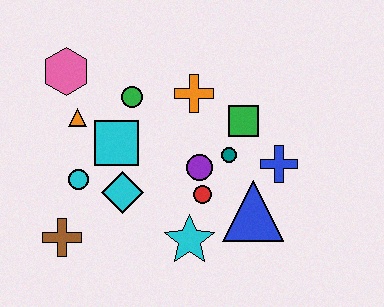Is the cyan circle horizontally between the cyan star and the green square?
No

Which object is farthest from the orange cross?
The brown cross is farthest from the orange cross.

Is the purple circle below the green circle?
Yes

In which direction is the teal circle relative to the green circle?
The teal circle is to the right of the green circle.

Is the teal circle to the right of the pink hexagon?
Yes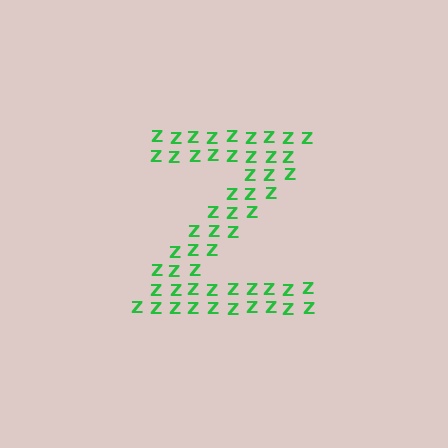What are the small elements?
The small elements are letter Z's.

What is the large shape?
The large shape is the letter Z.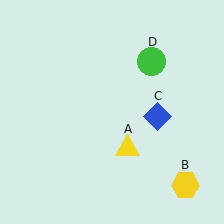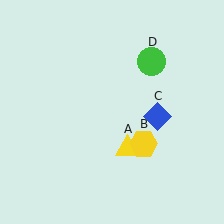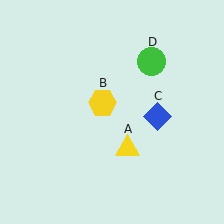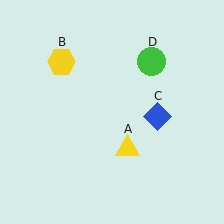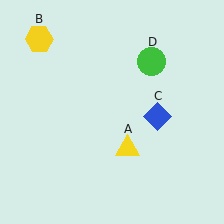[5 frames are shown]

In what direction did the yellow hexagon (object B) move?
The yellow hexagon (object B) moved up and to the left.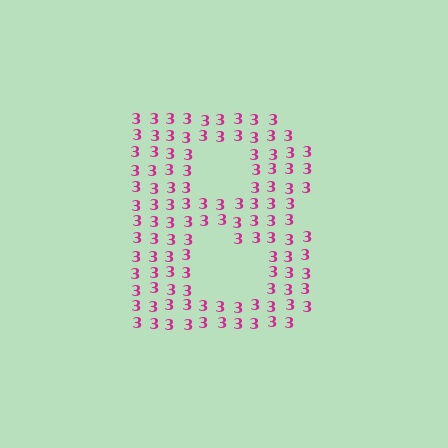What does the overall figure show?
The overall figure shows the letter B.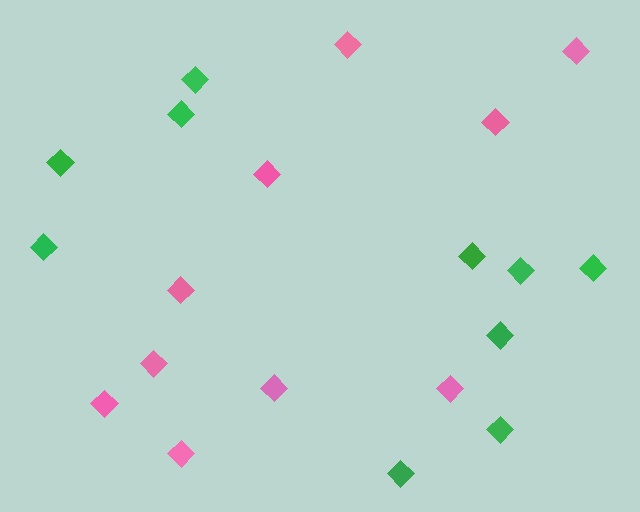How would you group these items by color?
There are 2 groups: one group of pink diamonds (10) and one group of green diamonds (10).